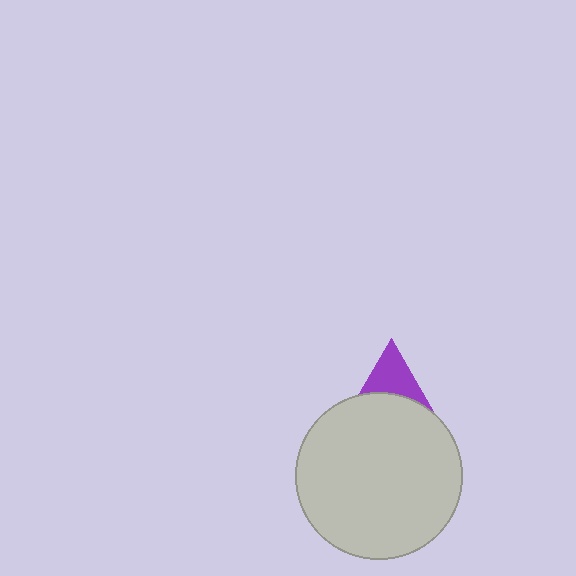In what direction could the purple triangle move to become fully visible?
The purple triangle could move up. That would shift it out from behind the light gray circle entirely.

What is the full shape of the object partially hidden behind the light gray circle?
The partially hidden object is a purple triangle.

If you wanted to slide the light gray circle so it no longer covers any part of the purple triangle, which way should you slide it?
Slide it down — that is the most direct way to separate the two shapes.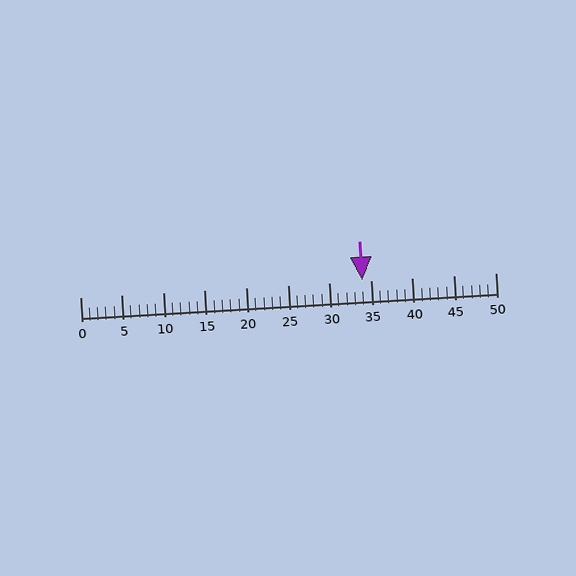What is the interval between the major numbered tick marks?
The major tick marks are spaced 5 units apart.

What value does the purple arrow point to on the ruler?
The purple arrow points to approximately 34.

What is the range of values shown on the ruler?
The ruler shows values from 0 to 50.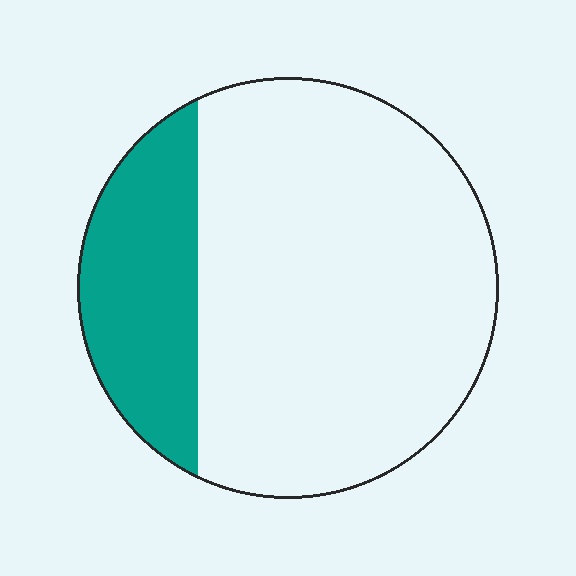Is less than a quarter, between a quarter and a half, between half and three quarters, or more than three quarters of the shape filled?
Less than a quarter.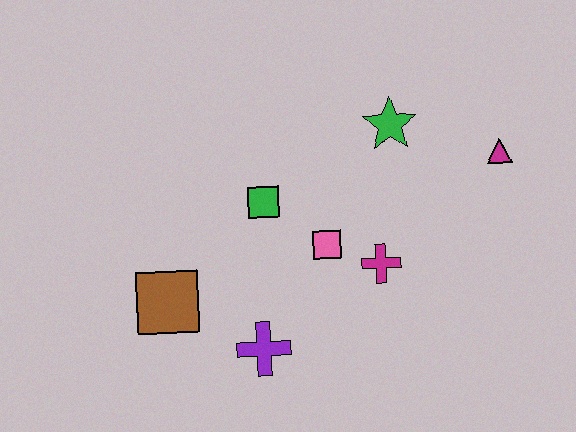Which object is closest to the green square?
The pink square is closest to the green square.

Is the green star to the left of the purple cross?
No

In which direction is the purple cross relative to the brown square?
The purple cross is to the right of the brown square.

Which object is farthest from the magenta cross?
The brown square is farthest from the magenta cross.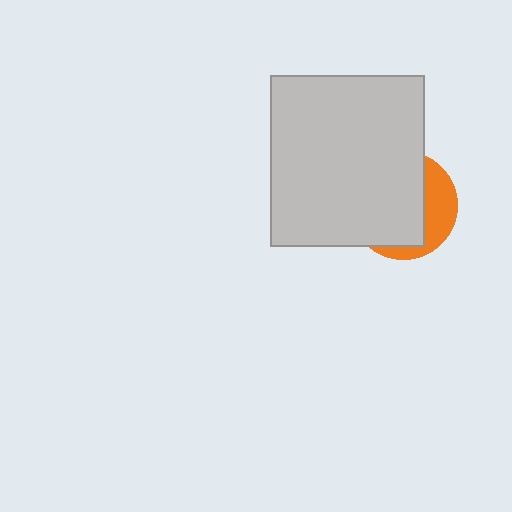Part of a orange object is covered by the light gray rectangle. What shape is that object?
It is a circle.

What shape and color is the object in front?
The object in front is a light gray rectangle.